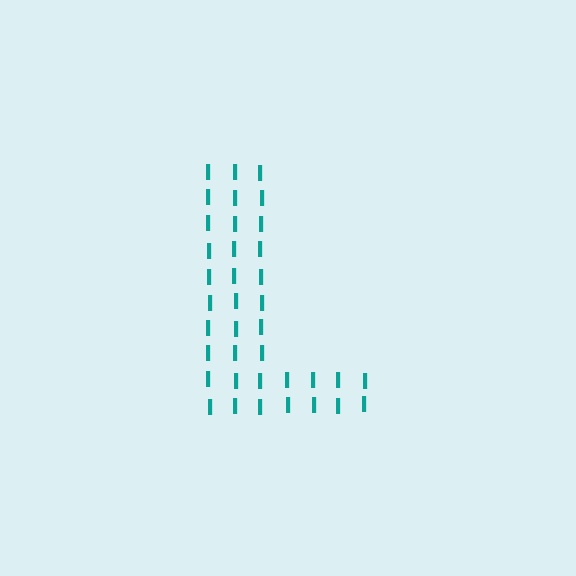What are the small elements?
The small elements are letter I's.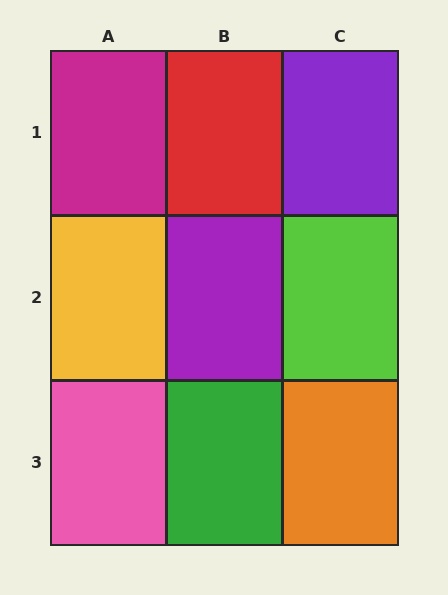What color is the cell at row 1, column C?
Purple.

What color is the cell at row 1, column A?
Magenta.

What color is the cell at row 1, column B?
Red.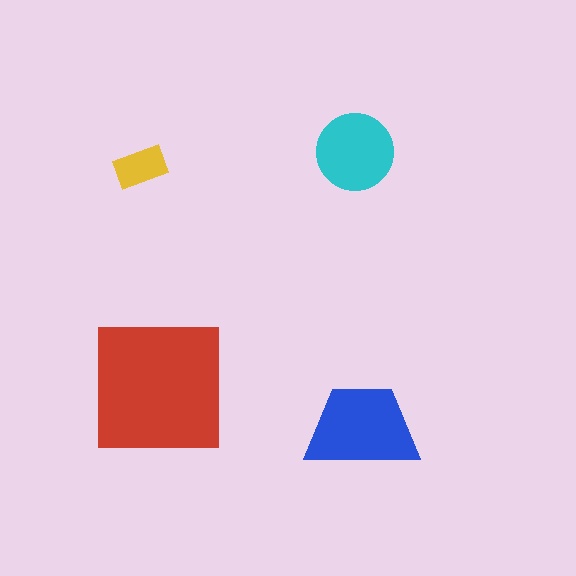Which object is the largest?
The red square.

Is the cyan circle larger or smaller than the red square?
Smaller.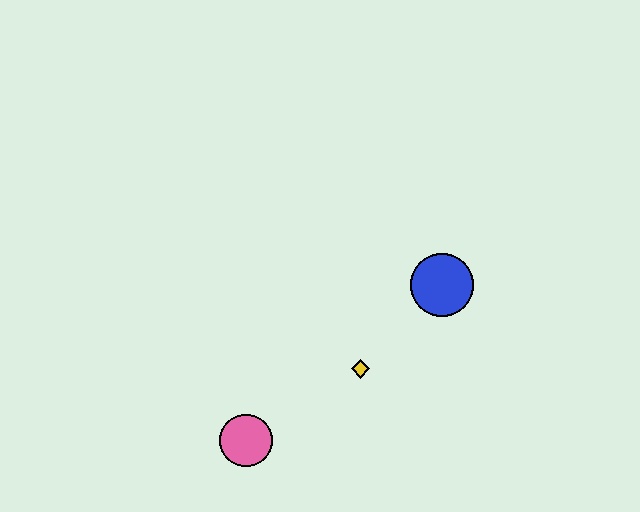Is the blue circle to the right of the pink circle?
Yes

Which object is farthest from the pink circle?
The blue circle is farthest from the pink circle.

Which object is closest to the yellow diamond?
The blue circle is closest to the yellow diamond.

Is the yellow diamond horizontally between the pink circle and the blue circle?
Yes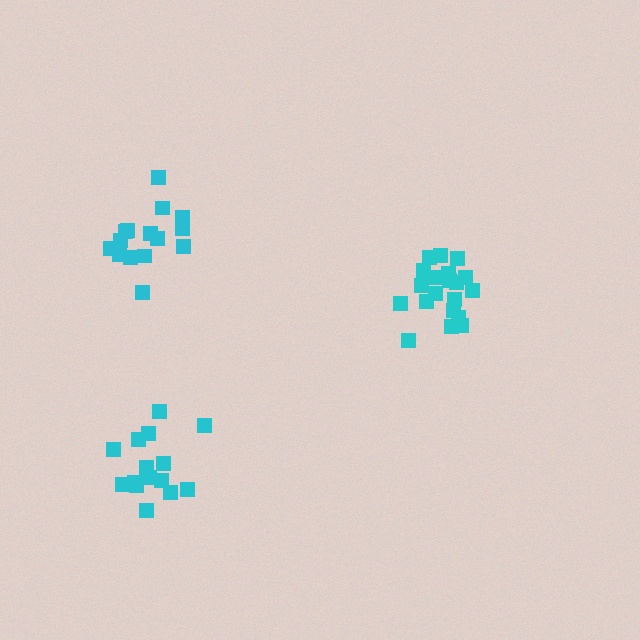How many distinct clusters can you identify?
There are 3 distinct clusters.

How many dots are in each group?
Group 1: 20 dots, Group 2: 15 dots, Group 3: 15 dots (50 total).